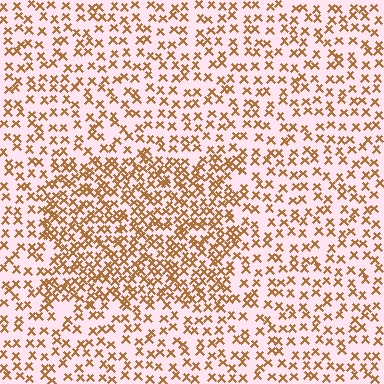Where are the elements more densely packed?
The elements are more densely packed inside the rectangle boundary.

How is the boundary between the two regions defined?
The boundary is defined by a change in element density (approximately 1.9x ratio). All elements are the same color, size, and shape.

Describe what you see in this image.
The image contains small brown elements arranged at two different densities. A rectangle-shaped region is visible where the elements are more densely packed than the surrounding area.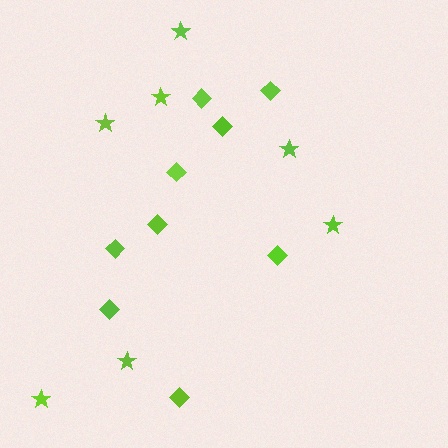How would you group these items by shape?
There are 2 groups: one group of diamonds (9) and one group of stars (7).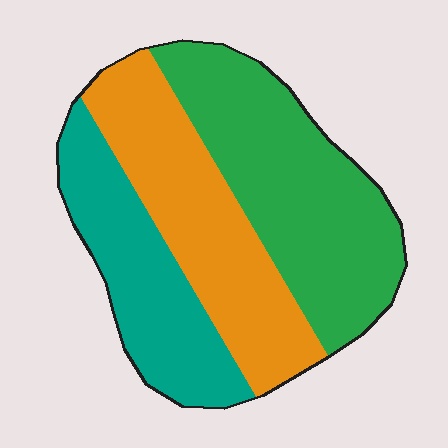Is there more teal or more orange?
Orange.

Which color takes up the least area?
Teal, at roughly 25%.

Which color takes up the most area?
Green, at roughly 40%.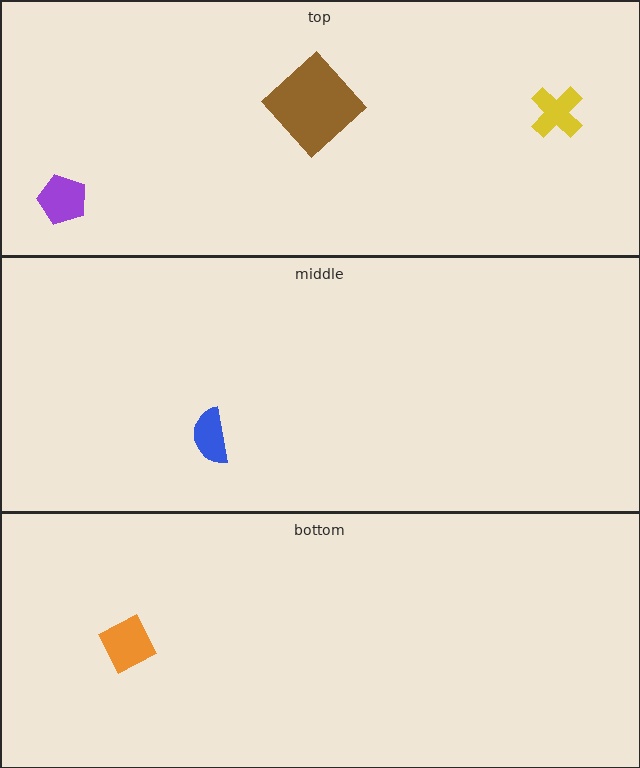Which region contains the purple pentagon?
The top region.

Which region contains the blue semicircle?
The middle region.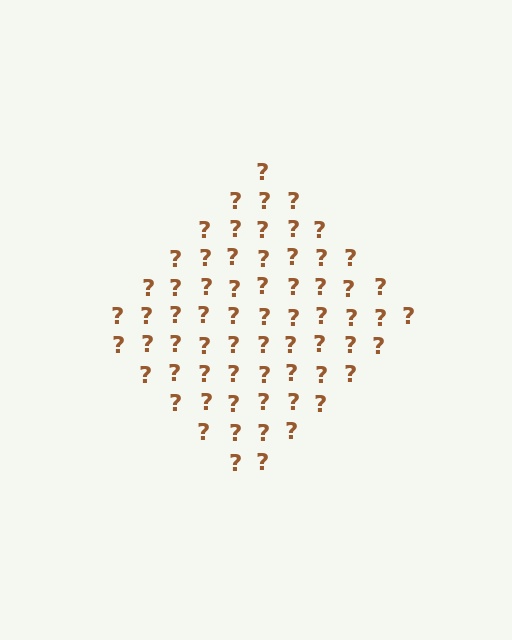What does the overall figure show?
The overall figure shows a diamond.